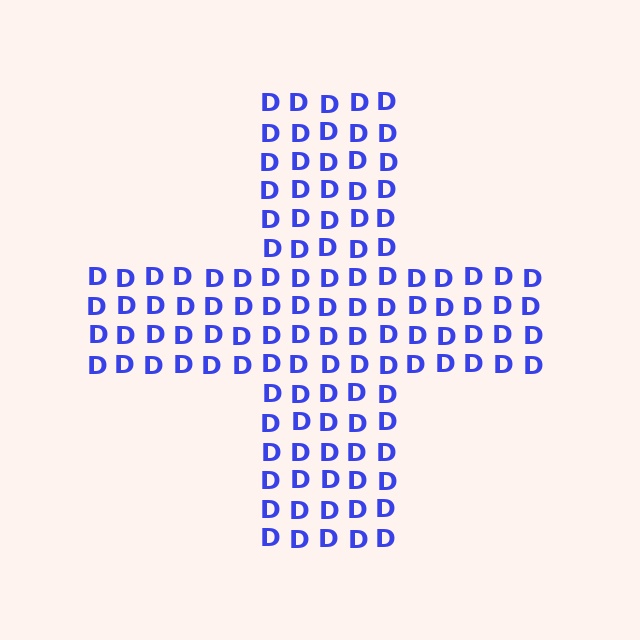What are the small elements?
The small elements are letter D's.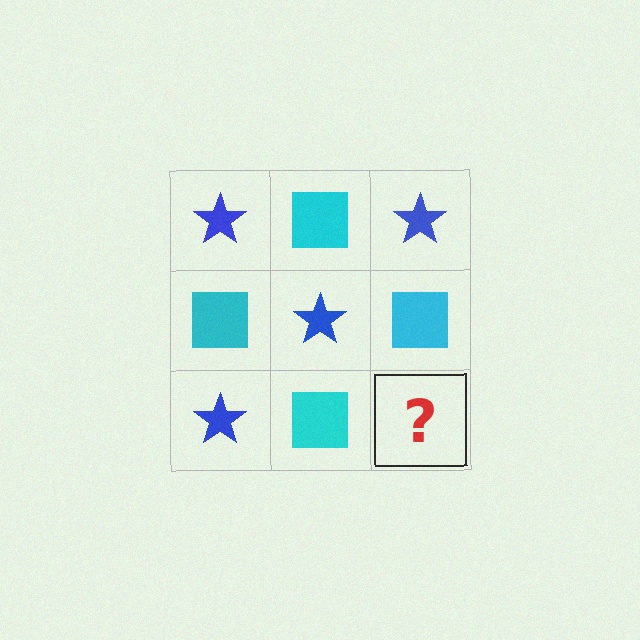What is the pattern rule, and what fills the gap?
The rule is that it alternates blue star and cyan square in a checkerboard pattern. The gap should be filled with a blue star.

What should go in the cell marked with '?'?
The missing cell should contain a blue star.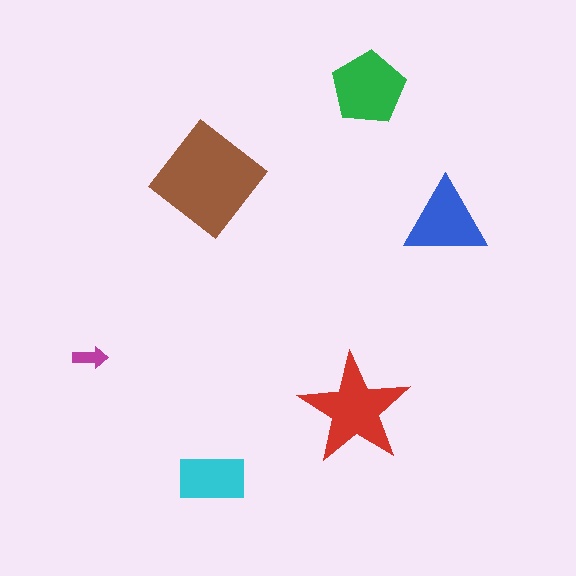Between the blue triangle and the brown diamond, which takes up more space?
The brown diamond.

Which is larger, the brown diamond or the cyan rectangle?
The brown diamond.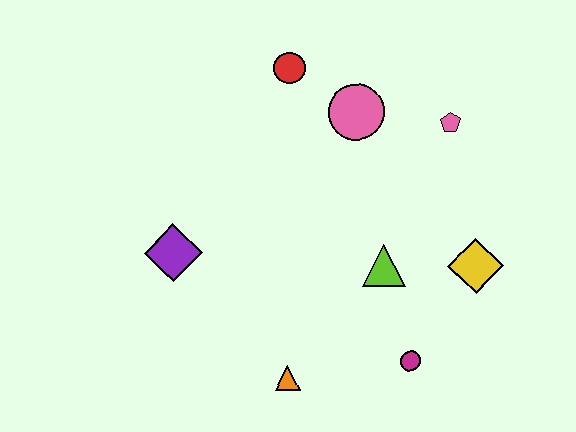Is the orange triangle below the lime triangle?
Yes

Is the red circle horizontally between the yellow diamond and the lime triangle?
No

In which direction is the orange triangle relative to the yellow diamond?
The orange triangle is to the left of the yellow diamond.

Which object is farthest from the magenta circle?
The red circle is farthest from the magenta circle.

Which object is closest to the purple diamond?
The orange triangle is closest to the purple diamond.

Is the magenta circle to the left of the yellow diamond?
Yes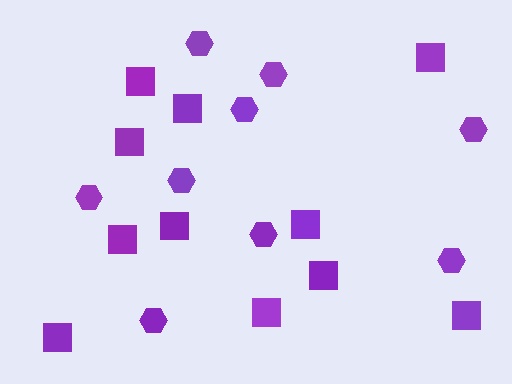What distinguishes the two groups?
There are 2 groups: one group of hexagons (9) and one group of squares (11).